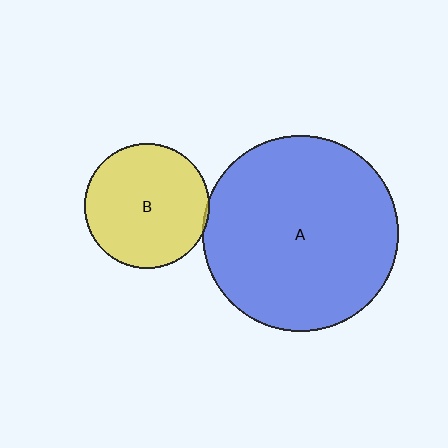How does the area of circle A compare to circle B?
Approximately 2.5 times.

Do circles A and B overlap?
Yes.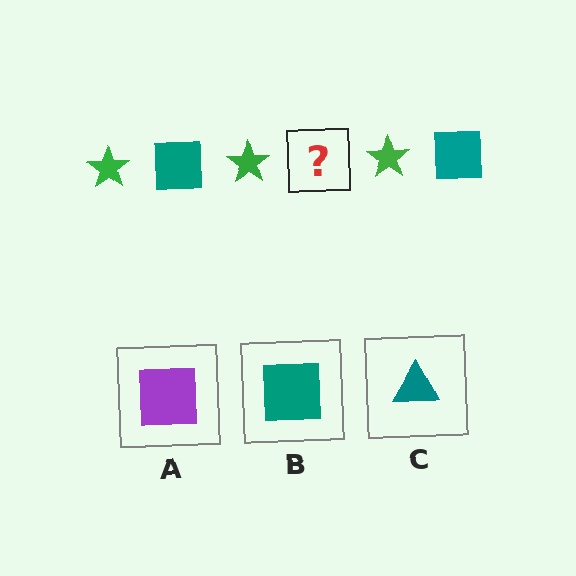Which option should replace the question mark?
Option B.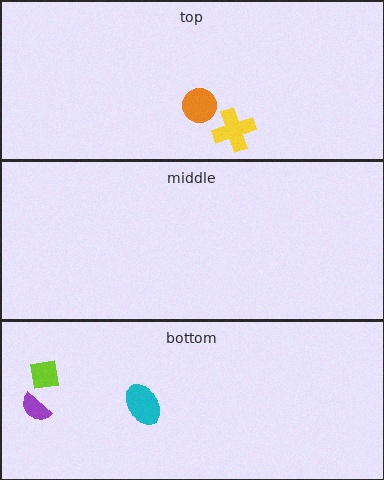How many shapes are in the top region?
2.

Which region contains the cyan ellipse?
The bottom region.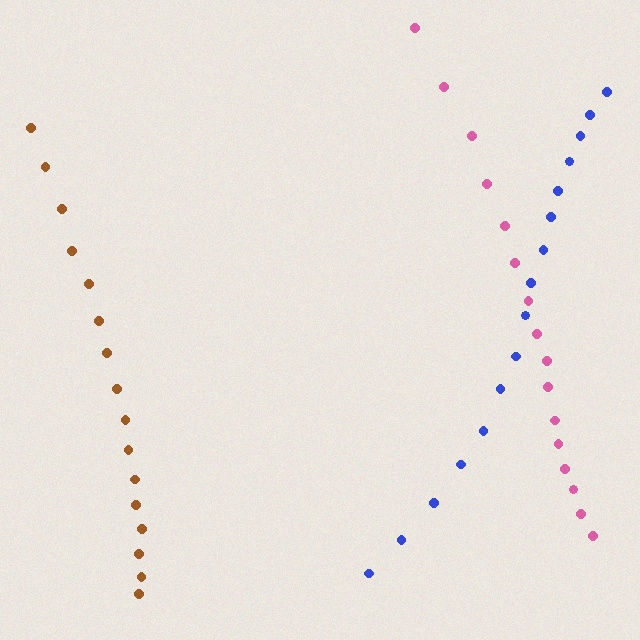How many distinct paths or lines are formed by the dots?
There are 3 distinct paths.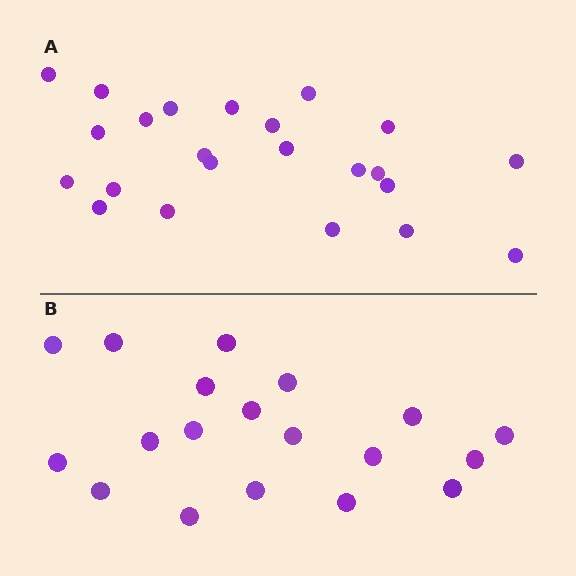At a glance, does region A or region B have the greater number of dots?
Region A (the top region) has more dots.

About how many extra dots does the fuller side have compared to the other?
Region A has about 4 more dots than region B.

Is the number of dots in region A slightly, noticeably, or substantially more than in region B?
Region A has only slightly more — the two regions are fairly close. The ratio is roughly 1.2 to 1.